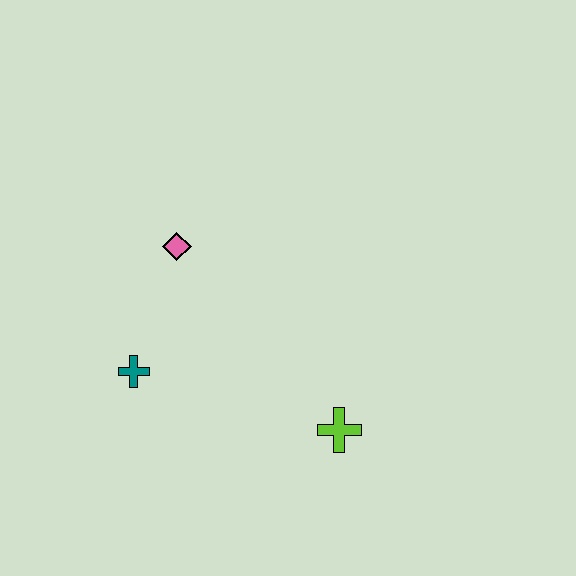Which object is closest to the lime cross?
The teal cross is closest to the lime cross.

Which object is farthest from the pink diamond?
The lime cross is farthest from the pink diamond.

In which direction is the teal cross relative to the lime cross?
The teal cross is to the left of the lime cross.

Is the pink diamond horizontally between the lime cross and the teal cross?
Yes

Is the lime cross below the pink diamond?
Yes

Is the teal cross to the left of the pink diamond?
Yes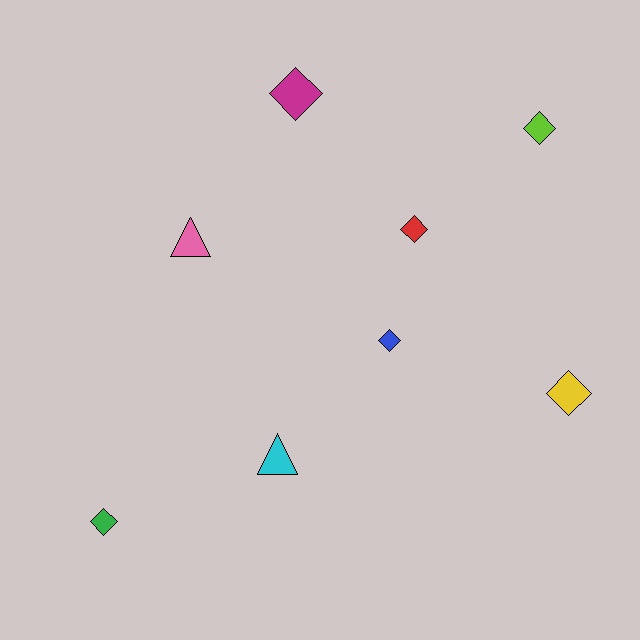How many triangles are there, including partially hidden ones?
There are 2 triangles.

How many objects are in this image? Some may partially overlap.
There are 8 objects.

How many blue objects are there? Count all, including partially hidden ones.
There is 1 blue object.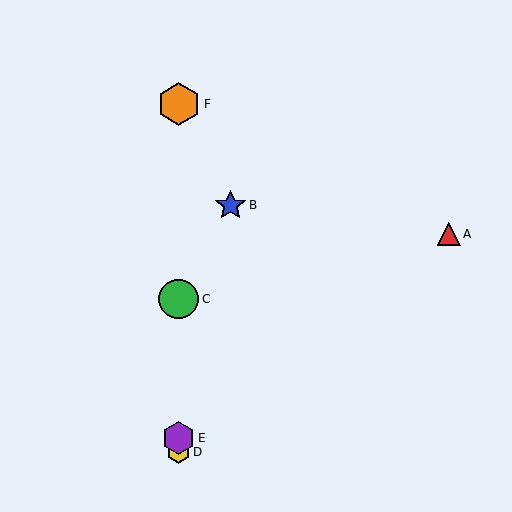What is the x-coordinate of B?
Object B is at x≈230.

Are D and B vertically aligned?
No, D is at x≈179 and B is at x≈230.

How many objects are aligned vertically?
4 objects (C, D, E, F) are aligned vertically.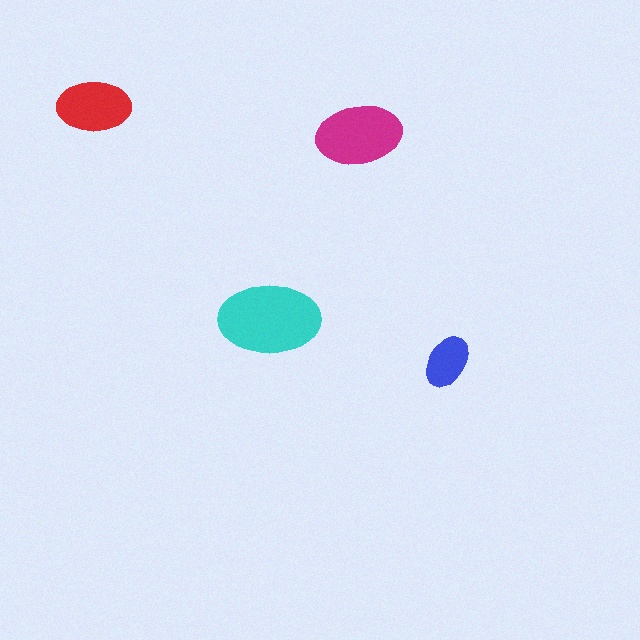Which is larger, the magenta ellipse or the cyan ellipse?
The cyan one.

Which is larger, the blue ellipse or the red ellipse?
The red one.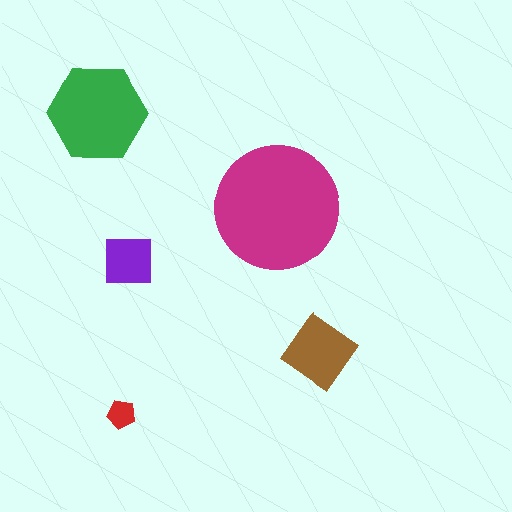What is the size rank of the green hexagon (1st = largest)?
2nd.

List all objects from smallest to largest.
The red pentagon, the purple square, the brown diamond, the green hexagon, the magenta circle.